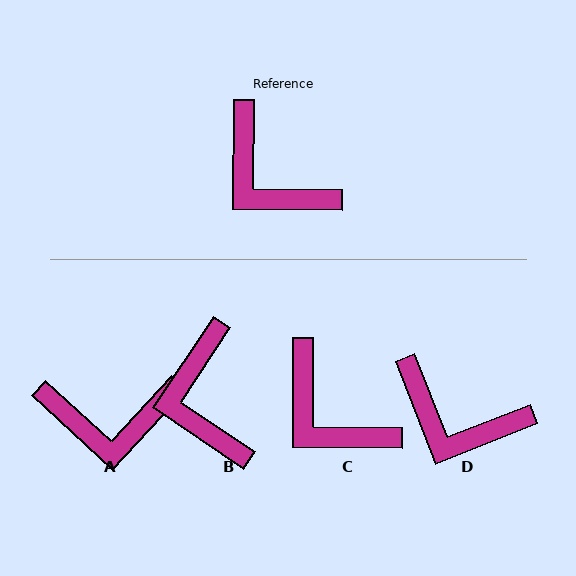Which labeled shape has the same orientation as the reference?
C.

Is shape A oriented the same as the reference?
No, it is off by about 48 degrees.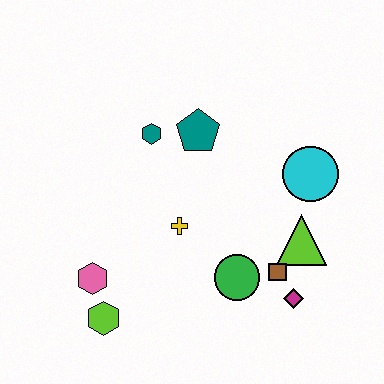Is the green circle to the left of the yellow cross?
No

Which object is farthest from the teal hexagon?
The magenta diamond is farthest from the teal hexagon.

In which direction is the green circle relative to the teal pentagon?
The green circle is below the teal pentagon.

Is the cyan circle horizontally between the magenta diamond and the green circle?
No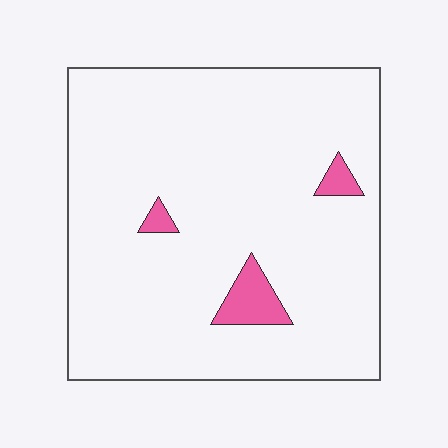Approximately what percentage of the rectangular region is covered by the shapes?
Approximately 5%.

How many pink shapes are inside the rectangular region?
3.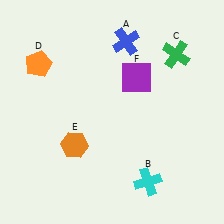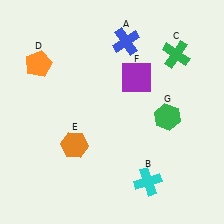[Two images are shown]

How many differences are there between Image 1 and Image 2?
There is 1 difference between the two images.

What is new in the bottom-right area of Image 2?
A green hexagon (G) was added in the bottom-right area of Image 2.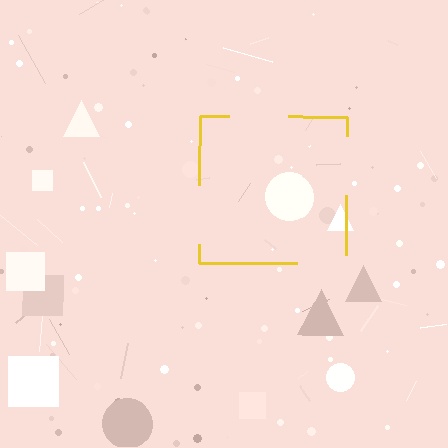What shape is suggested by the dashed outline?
The dashed outline suggests a square.